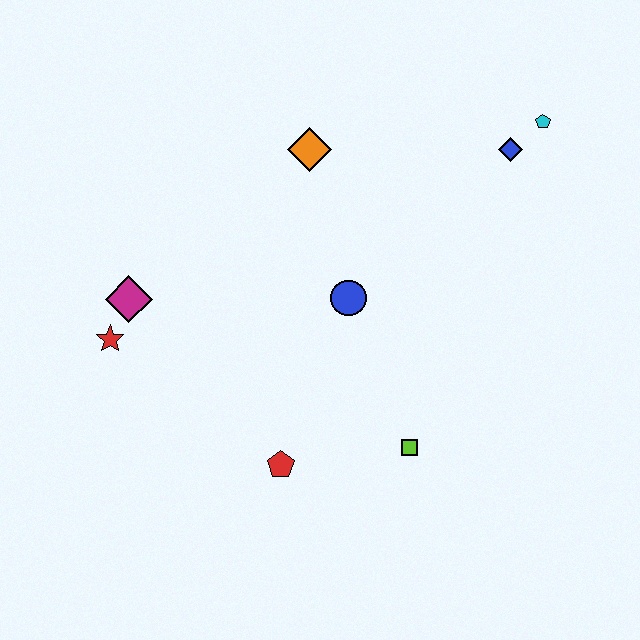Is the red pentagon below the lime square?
Yes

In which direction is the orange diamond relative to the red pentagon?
The orange diamond is above the red pentagon.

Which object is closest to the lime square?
The red pentagon is closest to the lime square.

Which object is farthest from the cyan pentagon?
The red star is farthest from the cyan pentagon.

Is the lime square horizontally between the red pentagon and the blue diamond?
Yes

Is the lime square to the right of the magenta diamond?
Yes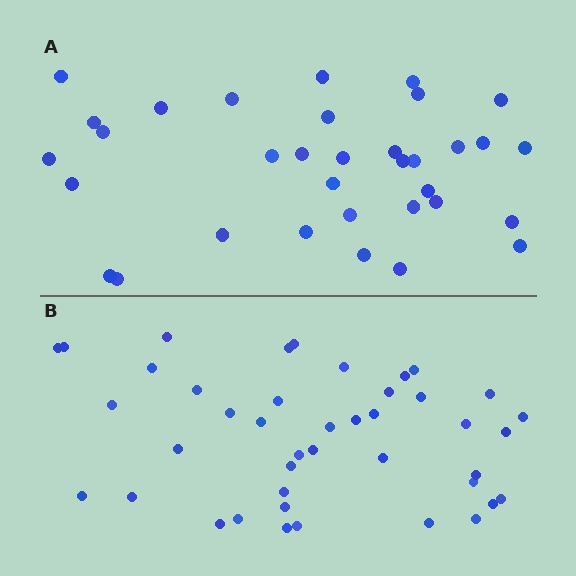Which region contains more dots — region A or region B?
Region B (the bottom region) has more dots.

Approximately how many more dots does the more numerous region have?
Region B has roughly 8 or so more dots than region A.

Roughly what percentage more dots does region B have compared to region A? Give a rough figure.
About 25% more.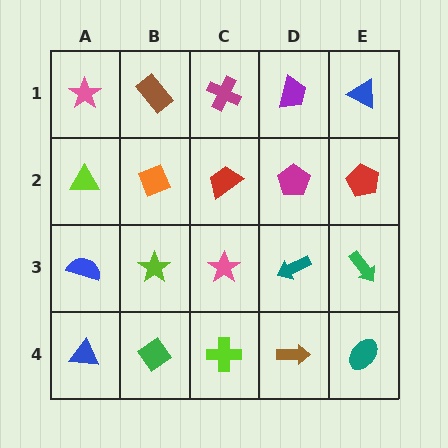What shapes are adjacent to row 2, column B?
A brown rectangle (row 1, column B), a lime star (row 3, column B), a lime triangle (row 2, column A), a red trapezoid (row 2, column C).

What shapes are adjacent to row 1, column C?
A red trapezoid (row 2, column C), a brown rectangle (row 1, column B), a purple trapezoid (row 1, column D).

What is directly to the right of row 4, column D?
A teal ellipse.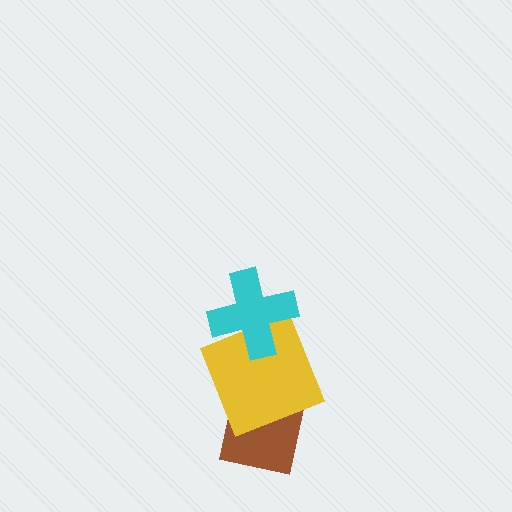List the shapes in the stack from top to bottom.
From top to bottom: the cyan cross, the yellow square, the brown square.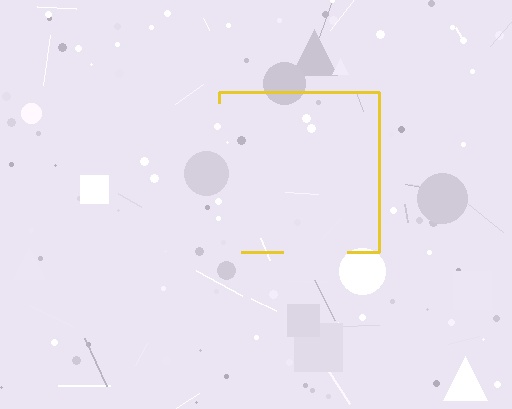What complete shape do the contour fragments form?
The contour fragments form a square.